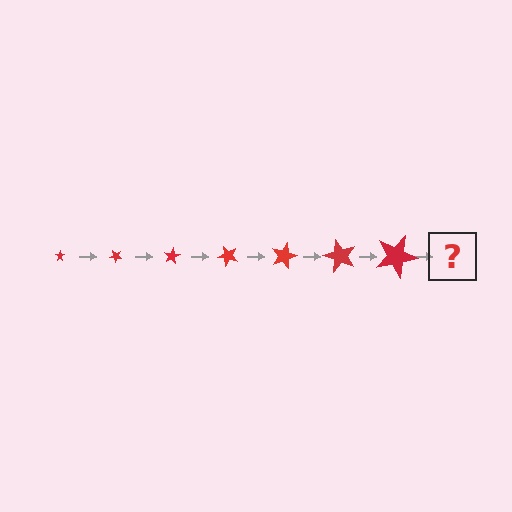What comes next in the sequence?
The next element should be a star, larger than the previous one and rotated 280 degrees from the start.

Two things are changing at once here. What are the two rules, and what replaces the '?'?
The two rules are that the star grows larger each step and it rotates 40 degrees each step. The '?' should be a star, larger than the previous one and rotated 280 degrees from the start.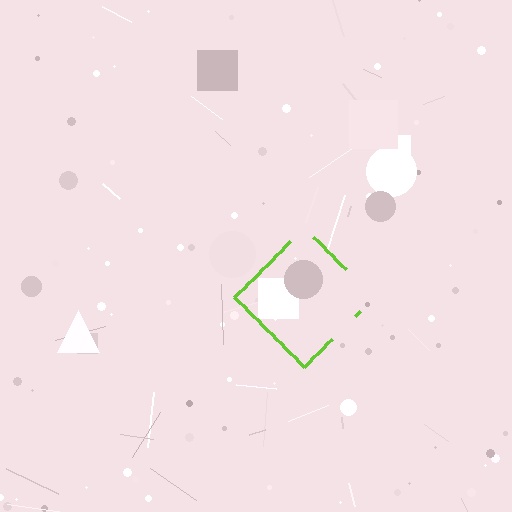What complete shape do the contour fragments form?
The contour fragments form a diamond.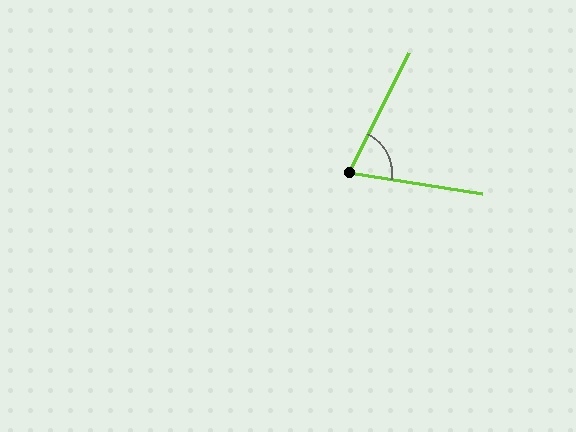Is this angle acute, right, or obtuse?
It is acute.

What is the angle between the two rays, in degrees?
Approximately 72 degrees.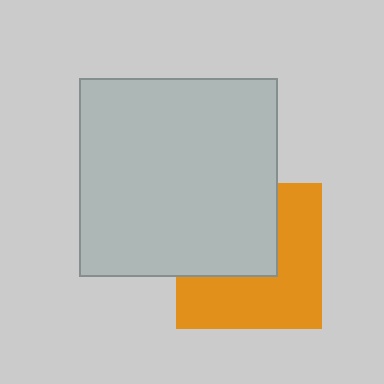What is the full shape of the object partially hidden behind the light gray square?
The partially hidden object is an orange square.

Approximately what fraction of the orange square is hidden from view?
Roughly 45% of the orange square is hidden behind the light gray square.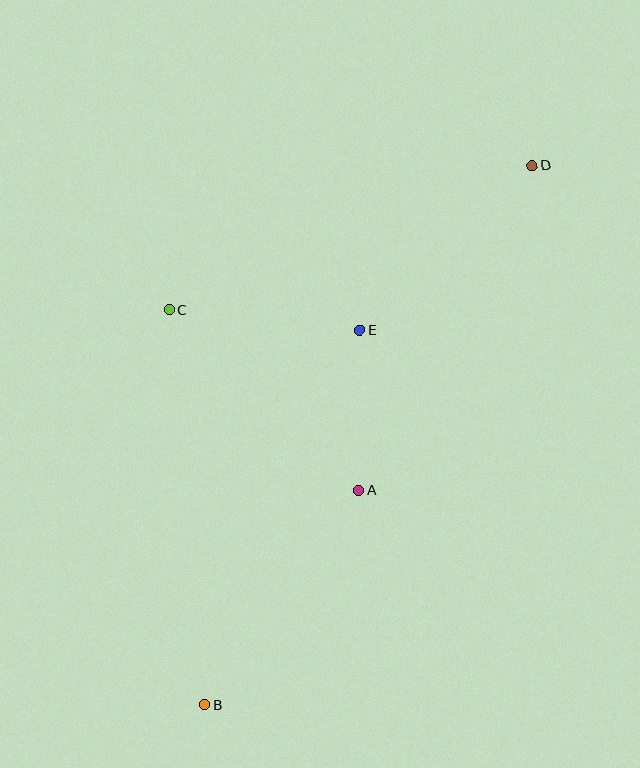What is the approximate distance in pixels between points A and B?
The distance between A and B is approximately 264 pixels.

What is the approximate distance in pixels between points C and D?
The distance between C and D is approximately 390 pixels.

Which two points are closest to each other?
Points A and E are closest to each other.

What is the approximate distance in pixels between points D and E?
The distance between D and E is approximately 238 pixels.